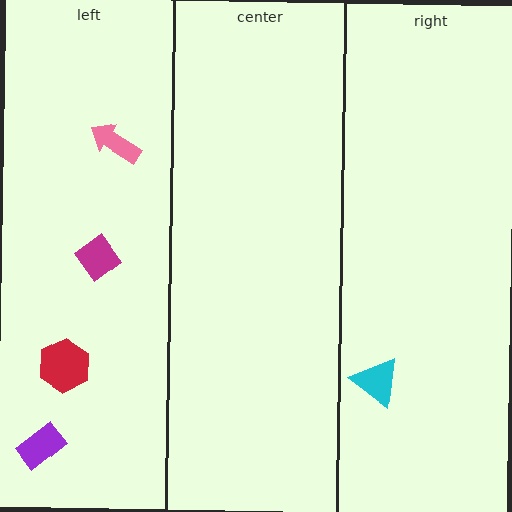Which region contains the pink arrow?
The left region.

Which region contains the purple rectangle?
The left region.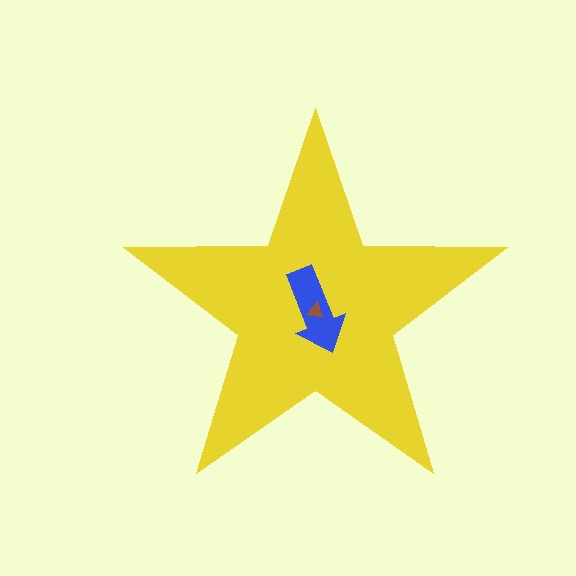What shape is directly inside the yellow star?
The blue arrow.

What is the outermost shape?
The yellow star.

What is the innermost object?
The brown triangle.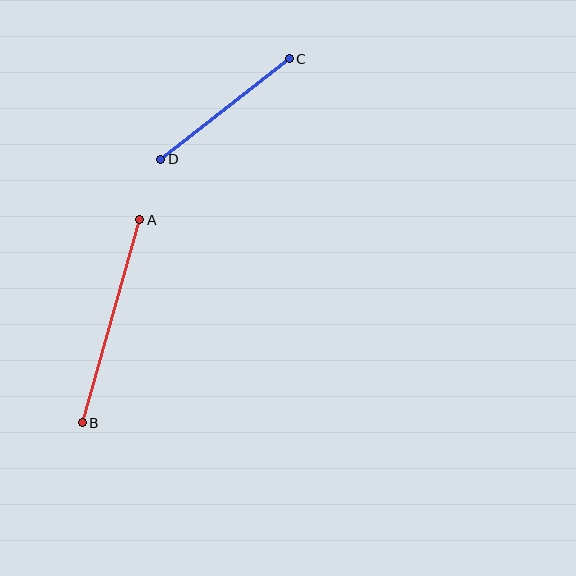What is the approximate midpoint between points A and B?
The midpoint is at approximately (111, 321) pixels.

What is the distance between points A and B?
The distance is approximately 211 pixels.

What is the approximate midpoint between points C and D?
The midpoint is at approximately (225, 109) pixels.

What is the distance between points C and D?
The distance is approximately 163 pixels.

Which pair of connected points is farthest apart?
Points A and B are farthest apart.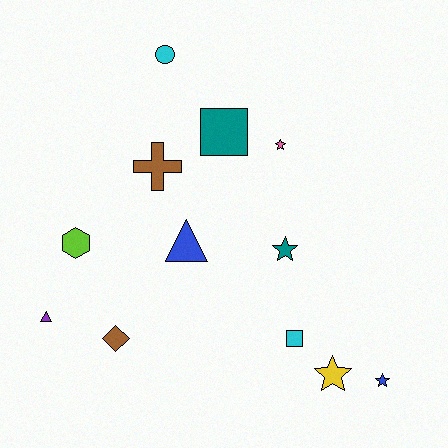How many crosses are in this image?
There is 1 cross.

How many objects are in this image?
There are 12 objects.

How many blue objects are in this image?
There are 2 blue objects.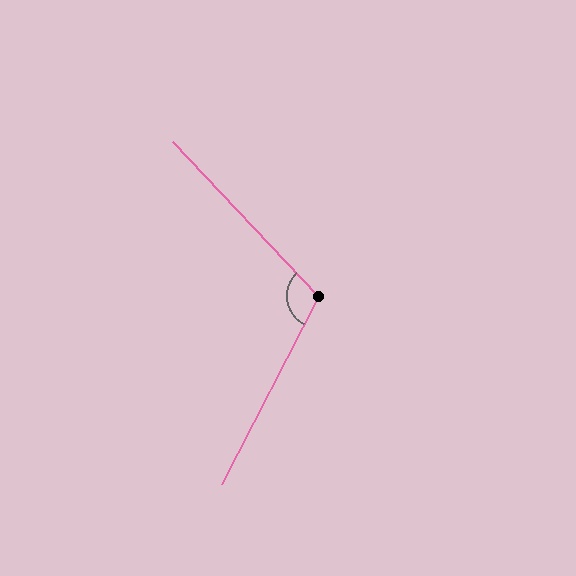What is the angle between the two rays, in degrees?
Approximately 109 degrees.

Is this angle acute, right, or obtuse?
It is obtuse.